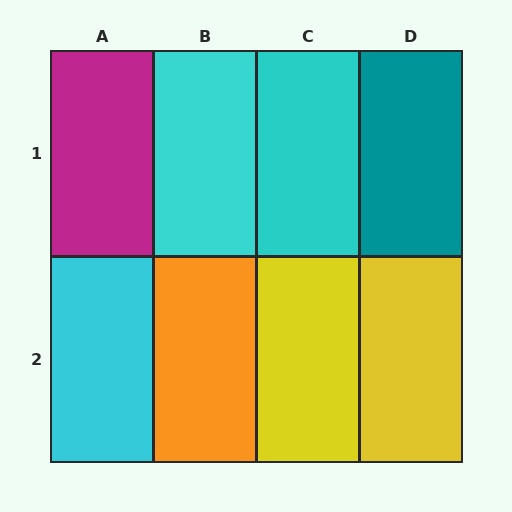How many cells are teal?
1 cell is teal.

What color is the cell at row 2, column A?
Cyan.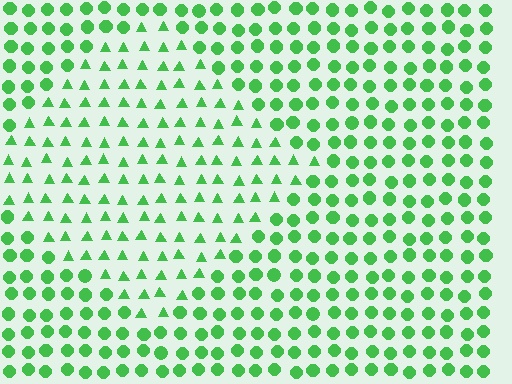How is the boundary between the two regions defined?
The boundary is defined by a change in element shape: triangles inside vs. circles outside. All elements share the same color and spacing.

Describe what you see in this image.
The image is filled with small green elements arranged in a uniform grid. A diamond-shaped region contains triangles, while the surrounding area contains circles. The boundary is defined purely by the change in element shape.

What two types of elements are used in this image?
The image uses triangles inside the diamond region and circles outside it.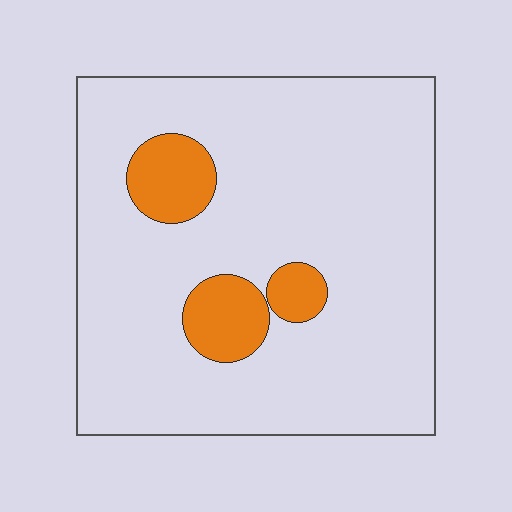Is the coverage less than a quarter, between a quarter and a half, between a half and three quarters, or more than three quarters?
Less than a quarter.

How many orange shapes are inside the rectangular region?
3.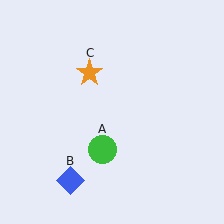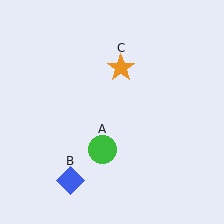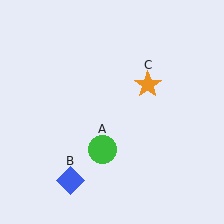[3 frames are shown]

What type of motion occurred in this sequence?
The orange star (object C) rotated clockwise around the center of the scene.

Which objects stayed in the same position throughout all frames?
Green circle (object A) and blue diamond (object B) remained stationary.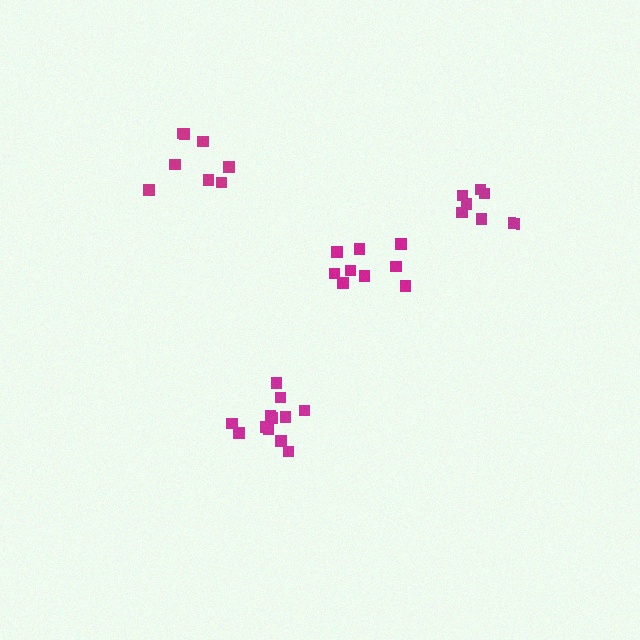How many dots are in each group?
Group 1: 9 dots, Group 2: 8 dots, Group 3: 7 dots, Group 4: 12 dots (36 total).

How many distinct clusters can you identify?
There are 4 distinct clusters.